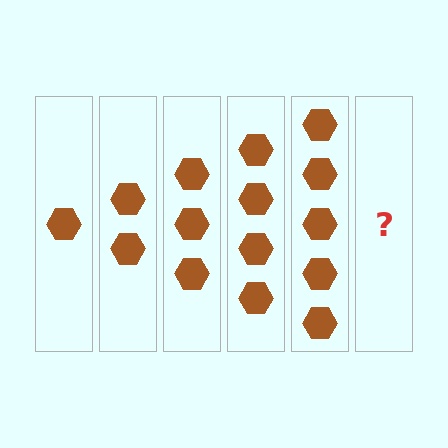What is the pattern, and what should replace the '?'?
The pattern is that each step adds one more hexagon. The '?' should be 6 hexagons.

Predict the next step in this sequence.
The next step is 6 hexagons.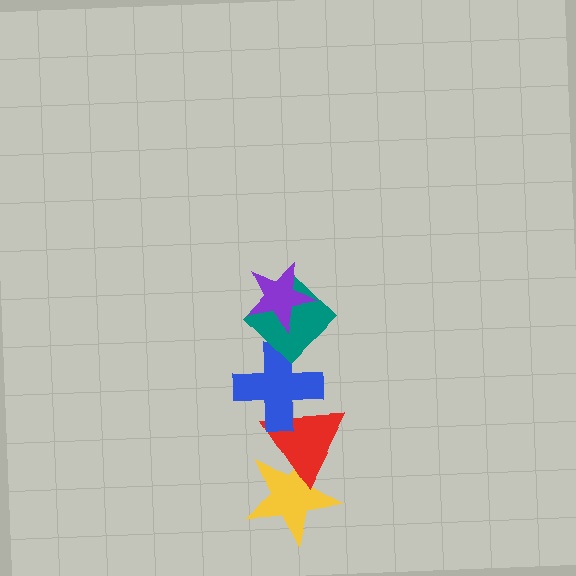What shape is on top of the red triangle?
The blue cross is on top of the red triangle.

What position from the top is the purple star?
The purple star is 1st from the top.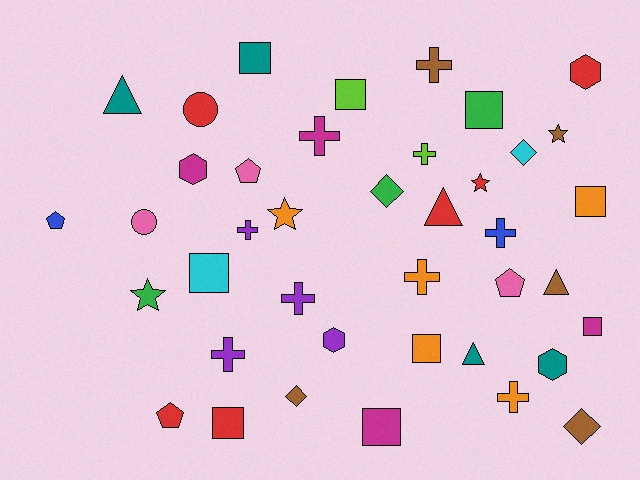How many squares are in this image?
There are 9 squares.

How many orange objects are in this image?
There are 5 orange objects.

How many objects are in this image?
There are 40 objects.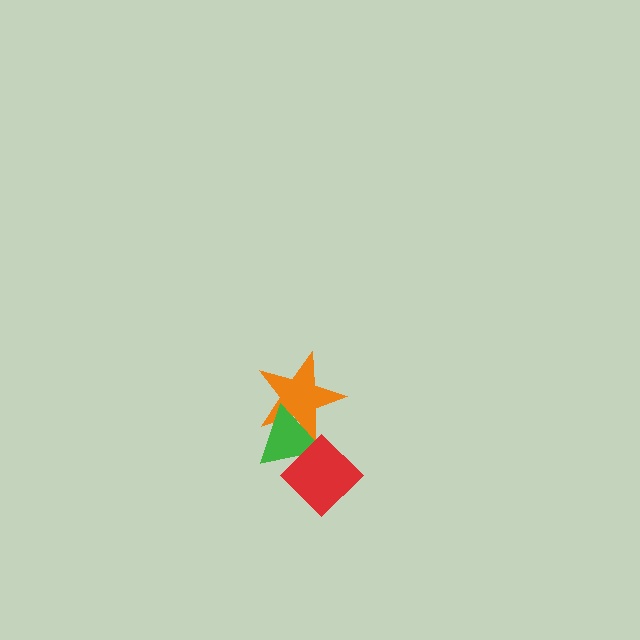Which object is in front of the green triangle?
The red diamond is in front of the green triangle.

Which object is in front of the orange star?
The green triangle is in front of the orange star.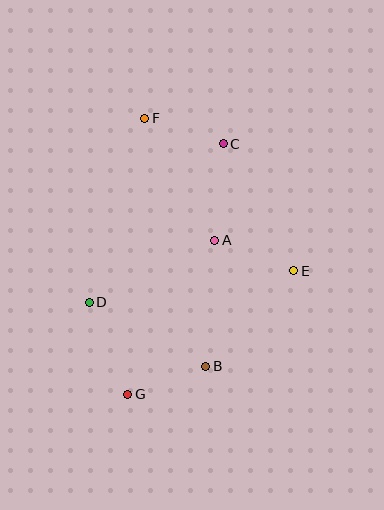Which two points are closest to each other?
Points B and G are closest to each other.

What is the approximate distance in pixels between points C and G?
The distance between C and G is approximately 268 pixels.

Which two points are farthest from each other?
Points F and G are farthest from each other.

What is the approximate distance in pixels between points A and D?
The distance between A and D is approximately 140 pixels.